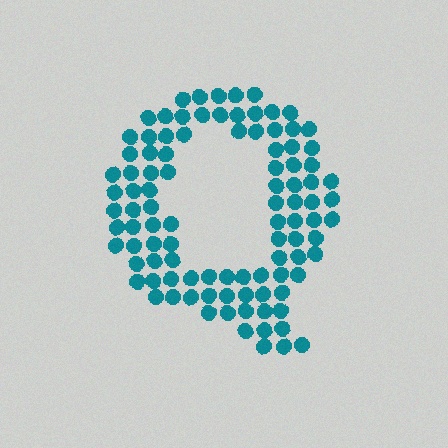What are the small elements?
The small elements are circles.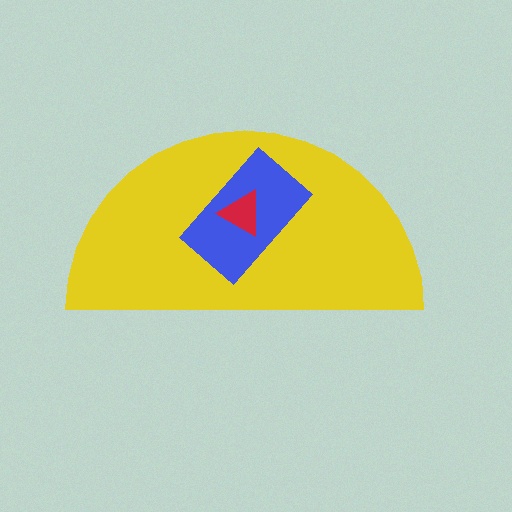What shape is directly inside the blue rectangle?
The red triangle.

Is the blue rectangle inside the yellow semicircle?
Yes.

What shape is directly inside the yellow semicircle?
The blue rectangle.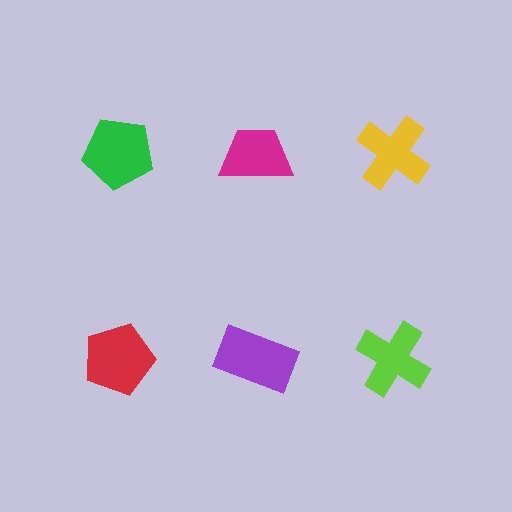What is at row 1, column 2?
A magenta trapezoid.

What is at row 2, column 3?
A lime cross.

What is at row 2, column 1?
A red pentagon.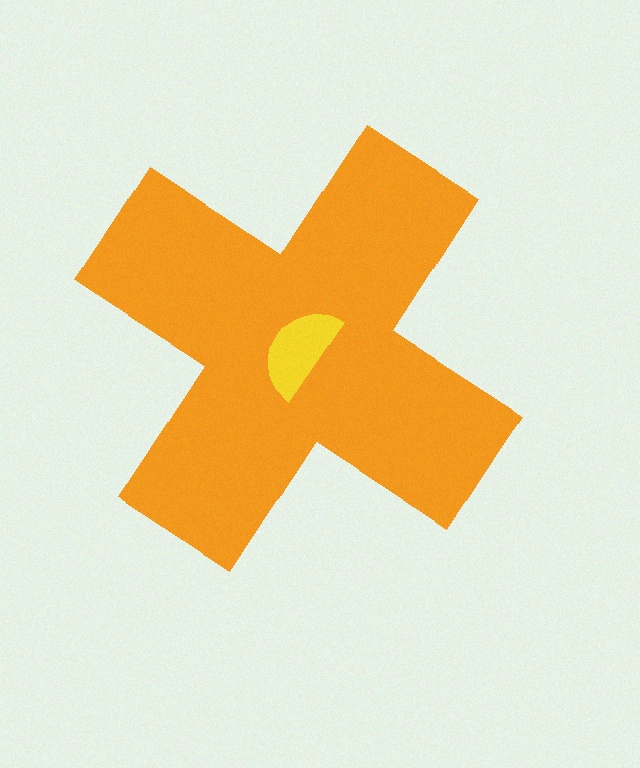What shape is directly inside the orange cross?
The yellow semicircle.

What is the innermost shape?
The yellow semicircle.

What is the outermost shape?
The orange cross.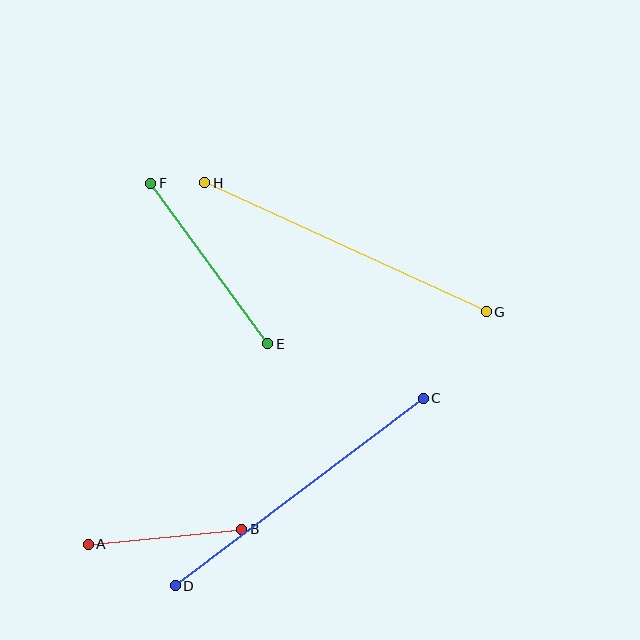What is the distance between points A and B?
The distance is approximately 154 pixels.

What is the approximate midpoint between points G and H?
The midpoint is at approximately (345, 247) pixels.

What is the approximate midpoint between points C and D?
The midpoint is at approximately (299, 492) pixels.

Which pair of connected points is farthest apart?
Points C and D are farthest apart.